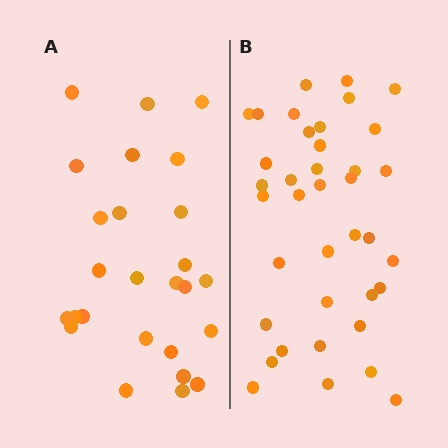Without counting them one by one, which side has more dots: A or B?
Region B (the right region) has more dots.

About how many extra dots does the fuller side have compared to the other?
Region B has roughly 12 or so more dots than region A.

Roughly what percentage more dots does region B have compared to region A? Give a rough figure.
About 45% more.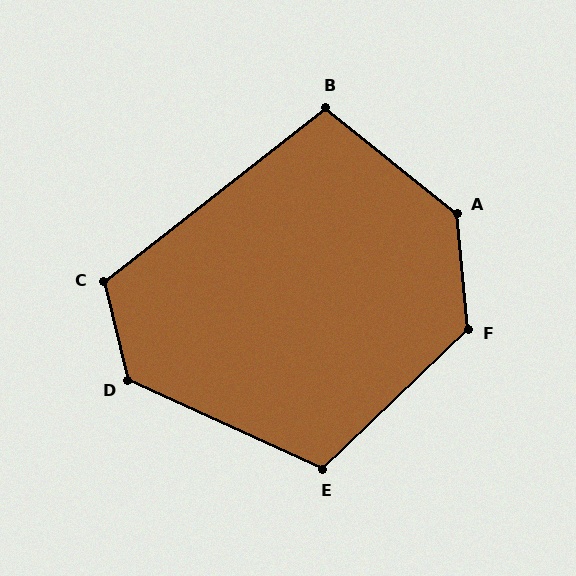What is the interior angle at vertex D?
Approximately 129 degrees (obtuse).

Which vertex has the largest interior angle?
A, at approximately 134 degrees.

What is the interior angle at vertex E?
Approximately 111 degrees (obtuse).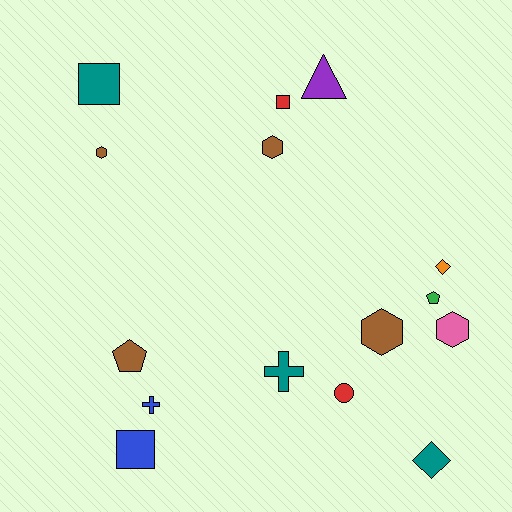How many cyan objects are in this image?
There are no cyan objects.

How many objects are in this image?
There are 15 objects.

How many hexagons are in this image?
There are 4 hexagons.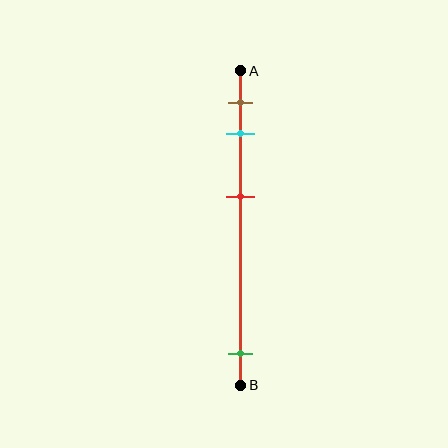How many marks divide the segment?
There are 4 marks dividing the segment.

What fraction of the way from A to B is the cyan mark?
The cyan mark is approximately 20% (0.2) of the way from A to B.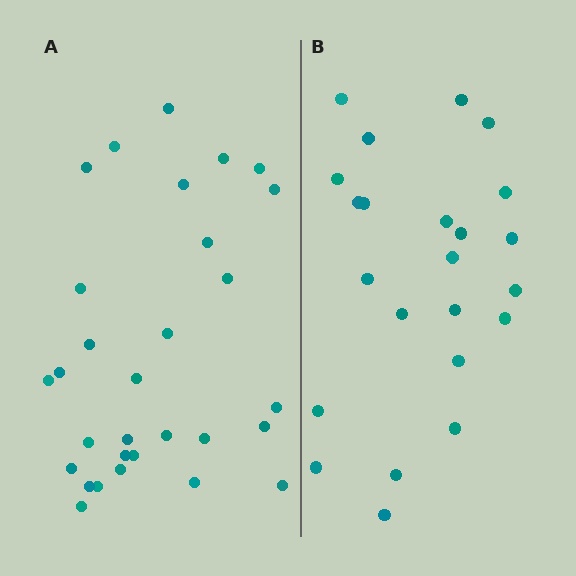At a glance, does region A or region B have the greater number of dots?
Region A (the left region) has more dots.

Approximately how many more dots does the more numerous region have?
Region A has roughly 8 or so more dots than region B.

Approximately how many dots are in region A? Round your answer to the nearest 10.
About 30 dots.